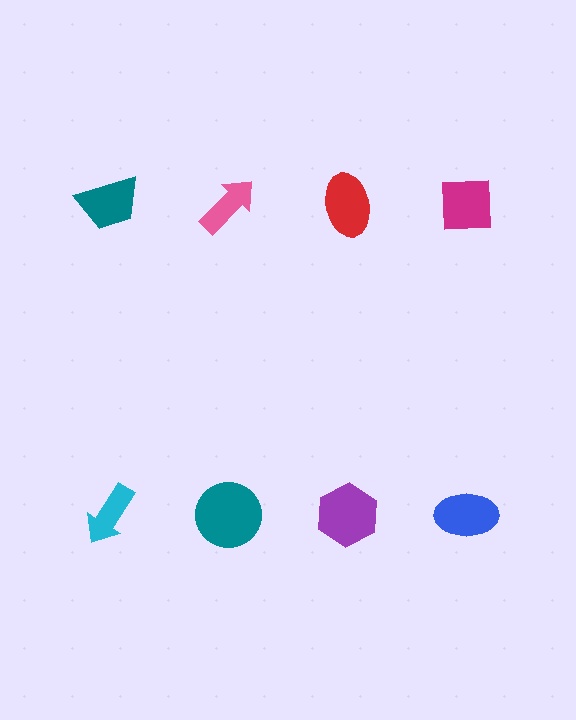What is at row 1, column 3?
A red ellipse.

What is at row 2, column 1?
A cyan arrow.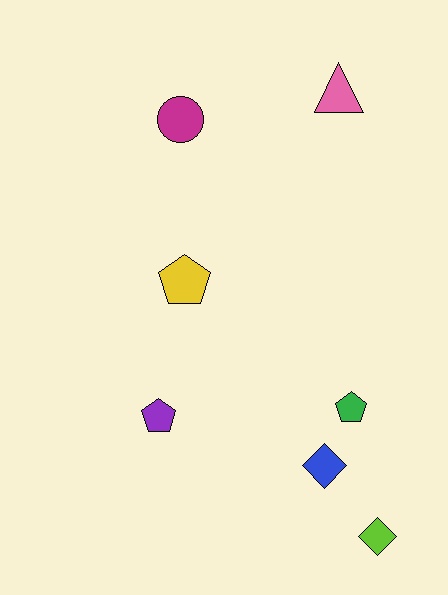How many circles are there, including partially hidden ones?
There is 1 circle.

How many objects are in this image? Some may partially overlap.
There are 7 objects.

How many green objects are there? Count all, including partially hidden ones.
There is 1 green object.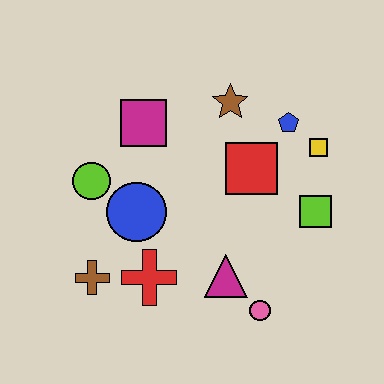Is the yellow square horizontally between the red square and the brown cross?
No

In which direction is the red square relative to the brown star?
The red square is below the brown star.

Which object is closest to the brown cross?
The red cross is closest to the brown cross.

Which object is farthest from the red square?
The brown cross is farthest from the red square.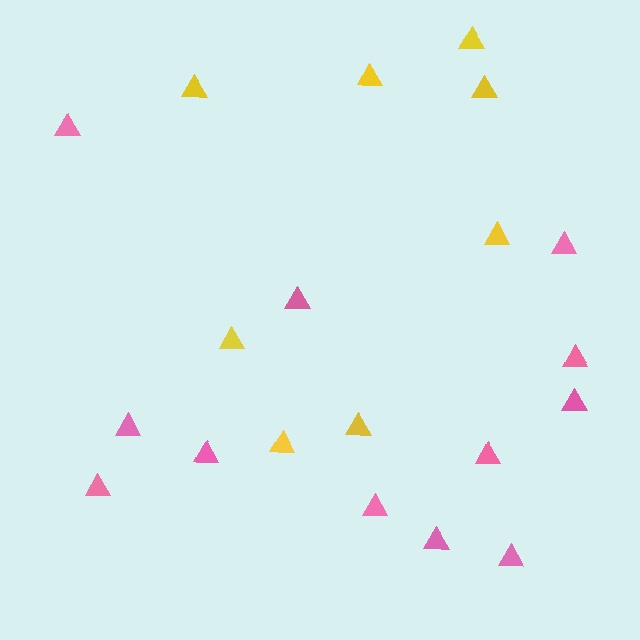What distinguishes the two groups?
There are 2 groups: one group of yellow triangles (8) and one group of pink triangles (12).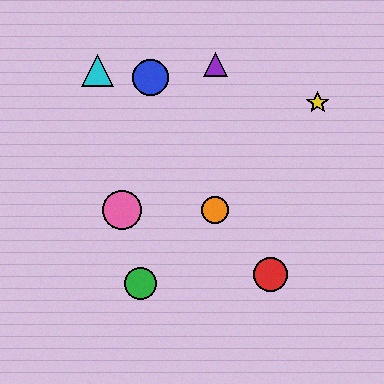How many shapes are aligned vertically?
2 shapes (the purple triangle, the orange circle) are aligned vertically.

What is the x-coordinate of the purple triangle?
The purple triangle is at x≈215.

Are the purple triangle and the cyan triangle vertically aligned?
No, the purple triangle is at x≈215 and the cyan triangle is at x≈98.